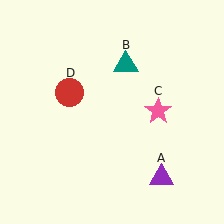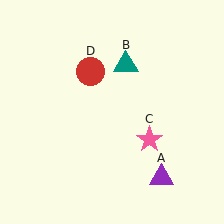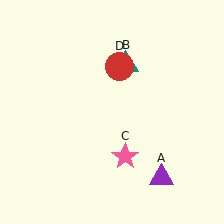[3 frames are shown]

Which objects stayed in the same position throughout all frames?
Purple triangle (object A) and teal triangle (object B) remained stationary.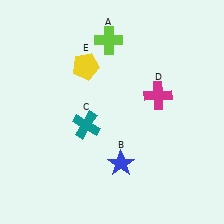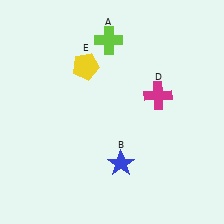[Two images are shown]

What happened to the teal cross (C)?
The teal cross (C) was removed in Image 2. It was in the bottom-left area of Image 1.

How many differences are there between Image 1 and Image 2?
There is 1 difference between the two images.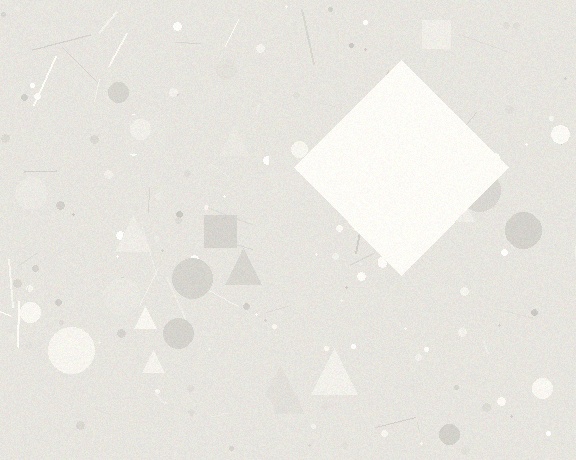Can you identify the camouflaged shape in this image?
The camouflaged shape is a diamond.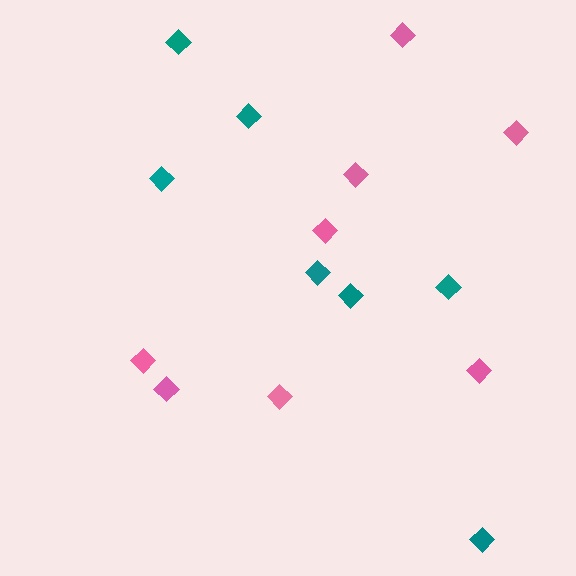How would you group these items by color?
There are 2 groups: one group of teal diamonds (7) and one group of pink diamonds (8).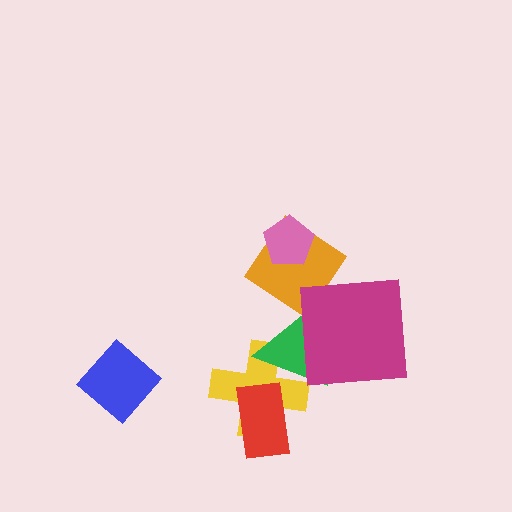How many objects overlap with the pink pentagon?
1 object overlaps with the pink pentagon.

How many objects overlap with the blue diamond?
0 objects overlap with the blue diamond.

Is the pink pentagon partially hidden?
No, no other shape covers it.